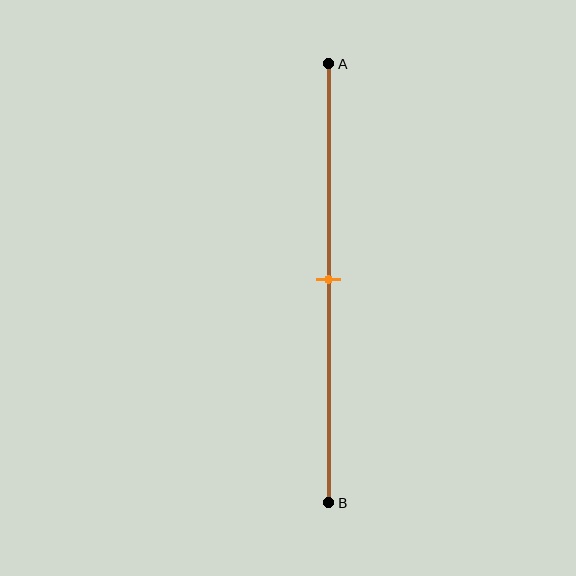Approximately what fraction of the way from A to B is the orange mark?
The orange mark is approximately 50% of the way from A to B.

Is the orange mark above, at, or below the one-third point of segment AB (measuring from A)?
The orange mark is below the one-third point of segment AB.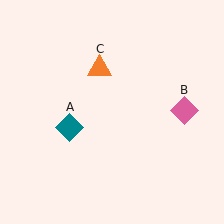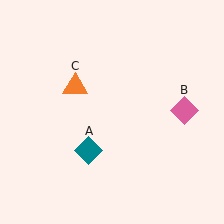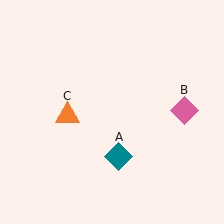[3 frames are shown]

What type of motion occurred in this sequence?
The teal diamond (object A), orange triangle (object C) rotated counterclockwise around the center of the scene.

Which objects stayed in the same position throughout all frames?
Pink diamond (object B) remained stationary.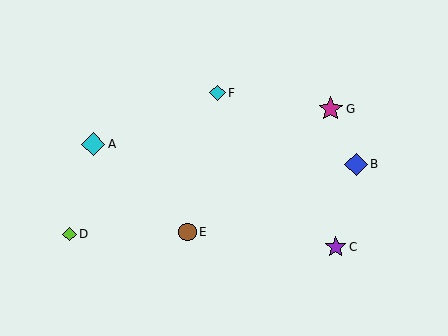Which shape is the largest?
The magenta star (labeled G) is the largest.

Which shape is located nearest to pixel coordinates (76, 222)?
The lime diamond (labeled D) at (69, 234) is nearest to that location.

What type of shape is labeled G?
Shape G is a magenta star.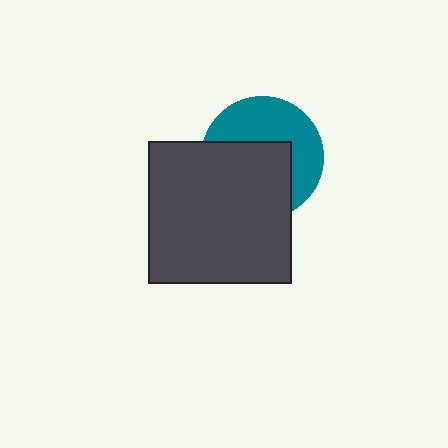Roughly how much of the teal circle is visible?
About half of it is visible (roughly 48%).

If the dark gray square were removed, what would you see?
You would see the complete teal circle.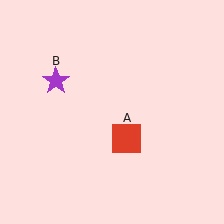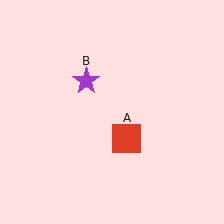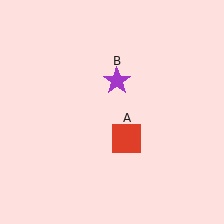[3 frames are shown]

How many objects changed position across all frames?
1 object changed position: purple star (object B).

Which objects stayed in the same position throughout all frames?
Red square (object A) remained stationary.